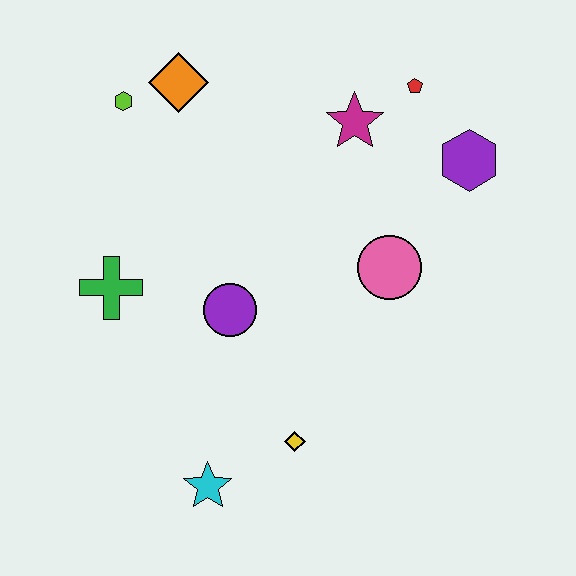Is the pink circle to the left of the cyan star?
No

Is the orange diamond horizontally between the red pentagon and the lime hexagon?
Yes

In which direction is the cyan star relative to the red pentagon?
The cyan star is below the red pentagon.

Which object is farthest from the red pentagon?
The cyan star is farthest from the red pentagon.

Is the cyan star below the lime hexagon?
Yes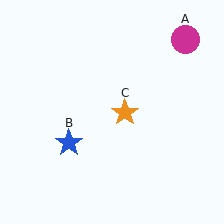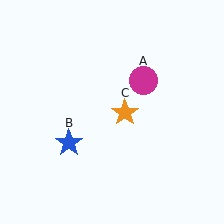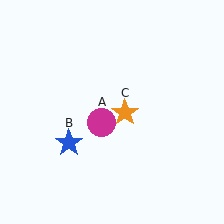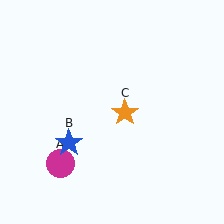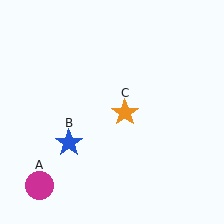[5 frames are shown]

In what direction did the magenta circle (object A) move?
The magenta circle (object A) moved down and to the left.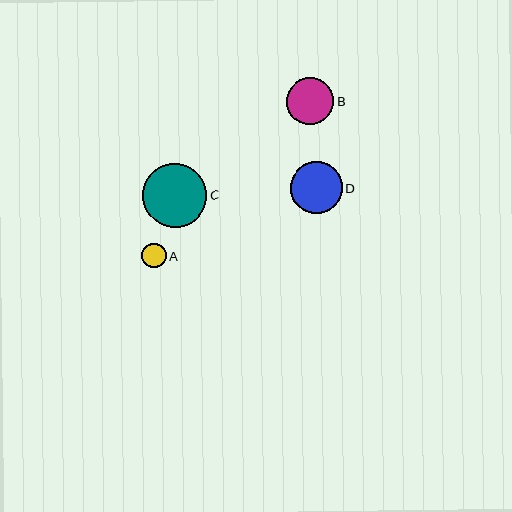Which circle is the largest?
Circle C is the largest with a size of approximately 64 pixels.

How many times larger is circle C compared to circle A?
Circle C is approximately 2.6 times the size of circle A.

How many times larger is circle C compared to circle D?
Circle C is approximately 1.2 times the size of circle D.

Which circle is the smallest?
Circle A is the smallest with a size of approximately 25 pixels.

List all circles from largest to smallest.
From largest to smallest: C, D, B, A.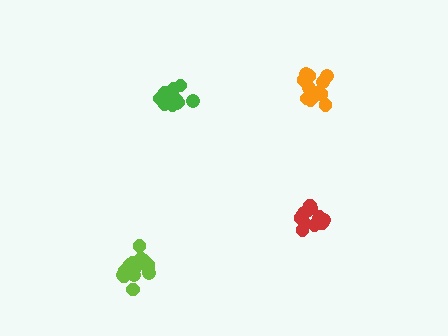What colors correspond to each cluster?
The clusters are colored: red, orange, green, lime.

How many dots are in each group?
Group 1: 14 dots, Group 2: 13 dots, Group 3: 17 dots, Group 4: 18 dots (62 total).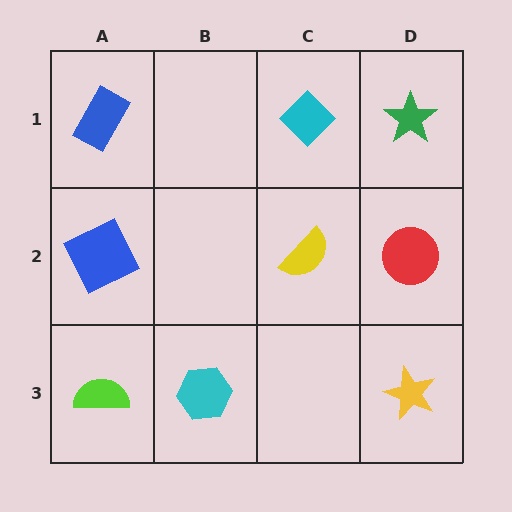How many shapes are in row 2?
3 shapes.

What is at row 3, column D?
A yellow star.